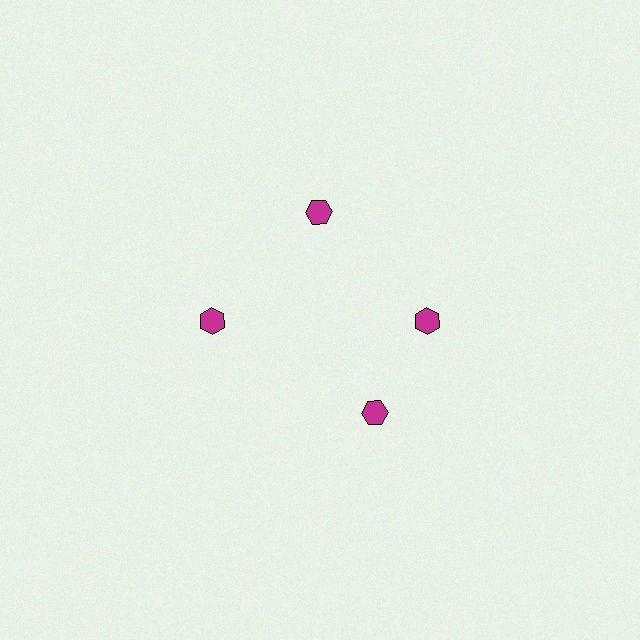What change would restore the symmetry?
The symmetry would be restored by rotating it back into even spacing with its neighbors so that all 4 hexagons sit at equal angles and equal distance from the center.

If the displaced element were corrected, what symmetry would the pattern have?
It would have 4-fold rotational symmetry — the pattern would map onto itself every 90 degrees.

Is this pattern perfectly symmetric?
No. The 4 magenta hexagons are arranged in a ring, but one element near the 6 o'clock position is rotated out of alignment along the ring, breaking the 4-fold rotational symmetry.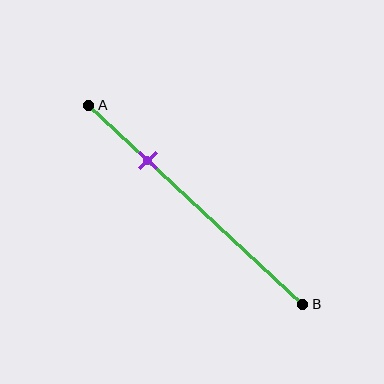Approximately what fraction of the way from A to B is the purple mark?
The purple mark is approximately 30% of the way from A to B.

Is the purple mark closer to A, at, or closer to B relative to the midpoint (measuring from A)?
The purple mark is closer to point A than the midpoint of segment AB.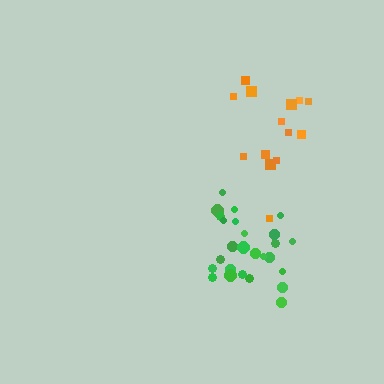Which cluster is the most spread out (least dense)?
Orange.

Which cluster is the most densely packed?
Green.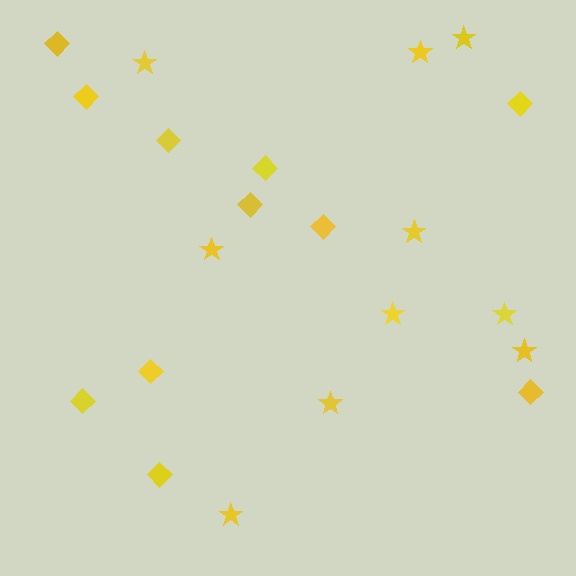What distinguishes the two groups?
There are 2 groups: one group of diamonds (11) and one group of stars (10).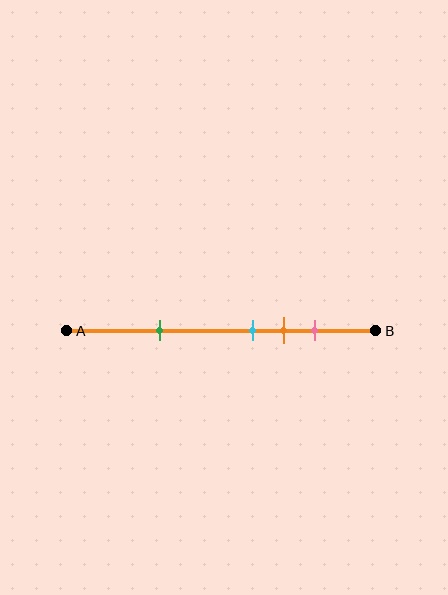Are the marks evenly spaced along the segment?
No, the marks are not evenly spaced.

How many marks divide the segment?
There are 4 marks dividing the segment.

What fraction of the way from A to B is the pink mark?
The pink mark is approximately 80% (0.8) of the way from A to B.